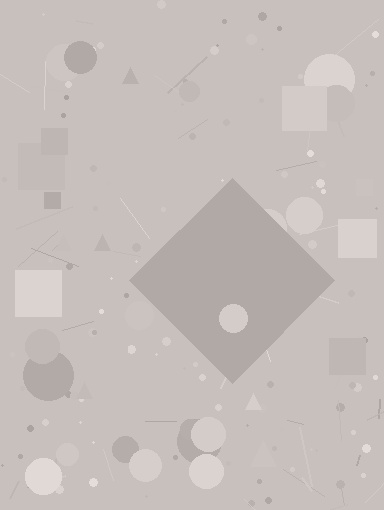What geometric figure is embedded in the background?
A diamond is embedded in the background.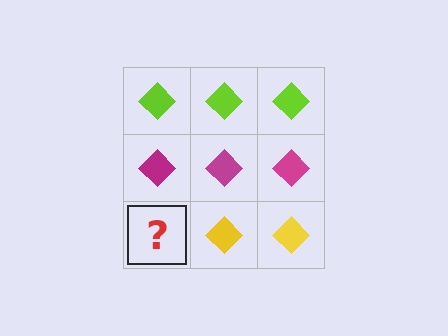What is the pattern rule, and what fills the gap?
The rule is that each row has a consistent color. The gap should be filled with a yellow diamond.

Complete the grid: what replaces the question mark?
The question mark should be replaced with a yellow diamond.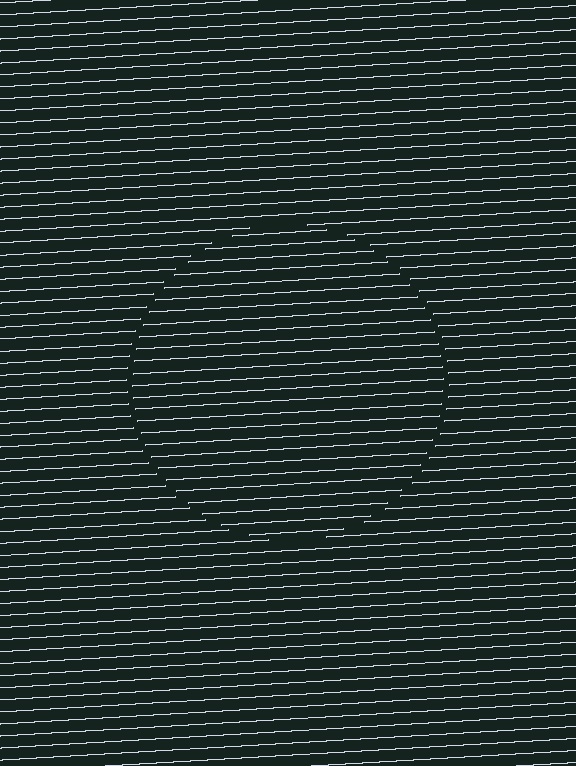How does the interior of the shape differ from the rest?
The interior of the shape contains the same grating, shifted by half a period — the contour is defined by the phase discontinuity where line-ends from the inner and outer gratings abut.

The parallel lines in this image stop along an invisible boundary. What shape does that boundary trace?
An illusory circle. The interior of the shape contains the same grating, shifted by half a period — the contour is defined by the phase discontinuity where line-ends from the inner and outer gratings abut.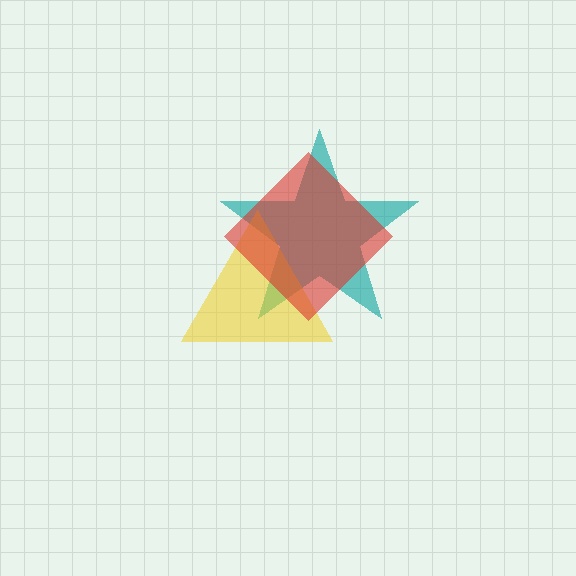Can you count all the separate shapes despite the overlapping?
Yes, there are 3 separate shapes.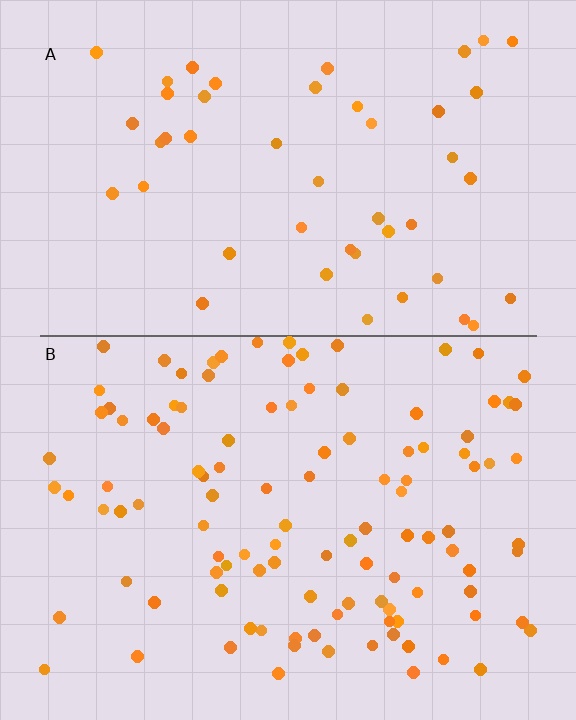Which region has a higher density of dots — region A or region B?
B (the bottom).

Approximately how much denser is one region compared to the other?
Approximately 2.3× — region B over region A.